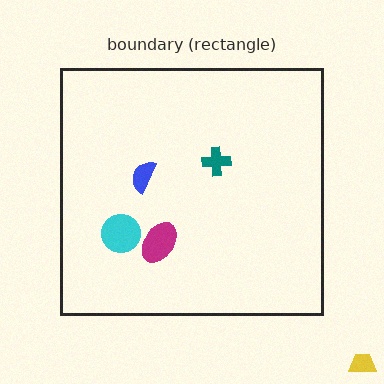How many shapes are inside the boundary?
4 inside, 1 outside.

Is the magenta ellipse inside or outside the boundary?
Inside.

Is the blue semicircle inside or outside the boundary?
Inside.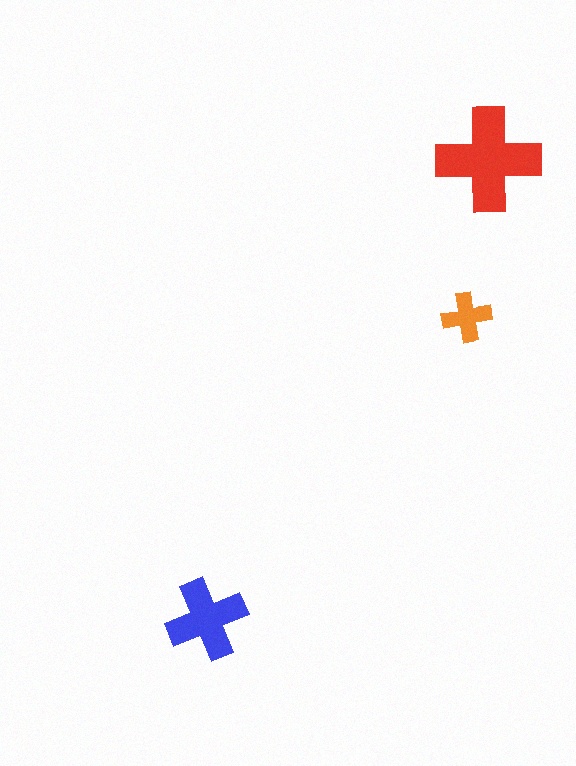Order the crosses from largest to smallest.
the red one, the blue one, the orange one.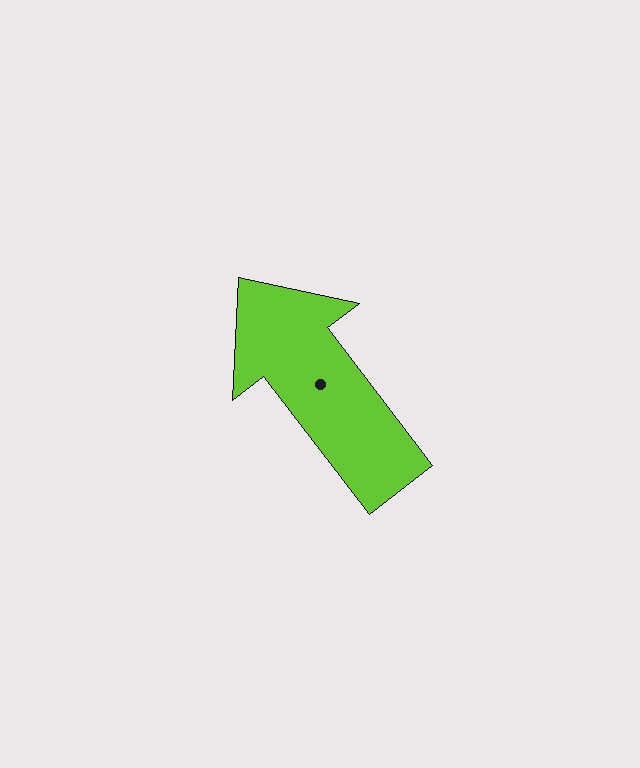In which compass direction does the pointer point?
Northwest.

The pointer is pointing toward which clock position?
Roughly 11 o'clock.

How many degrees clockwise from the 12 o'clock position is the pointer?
Approximately 323 degrees.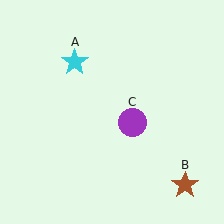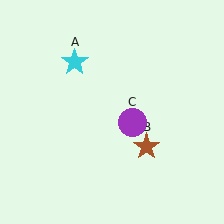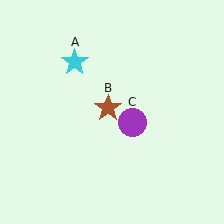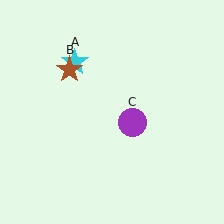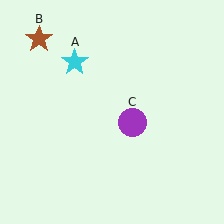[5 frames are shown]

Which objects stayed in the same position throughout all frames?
Cyan star (object A) and purple circle (object C) remained stationary.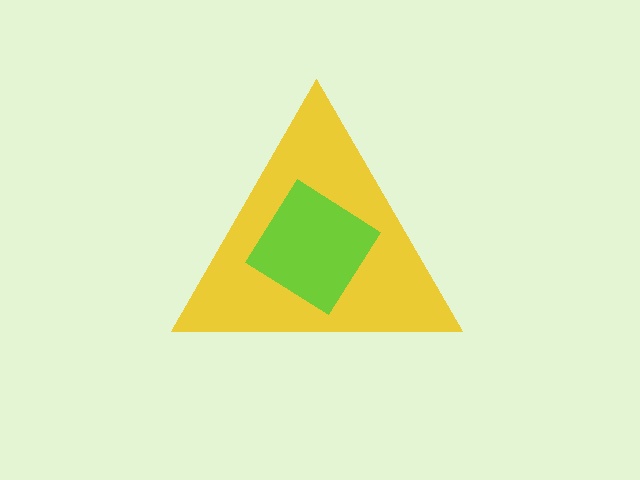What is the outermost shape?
The yellow triangle.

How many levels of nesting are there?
2.